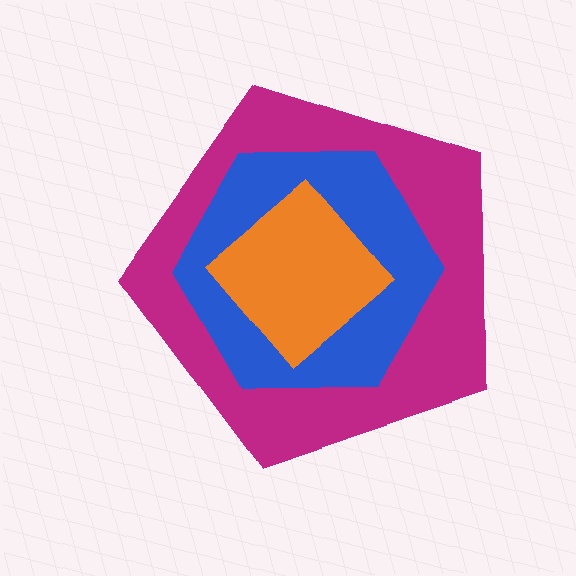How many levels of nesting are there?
3.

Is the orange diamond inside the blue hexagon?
Yes.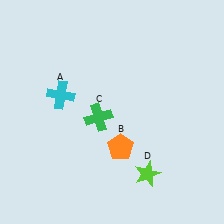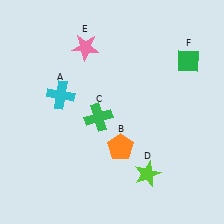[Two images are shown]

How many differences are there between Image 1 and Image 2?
There are 2 differences between the two images.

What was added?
A pink star (E), a green diamond (F) were added in Image 2.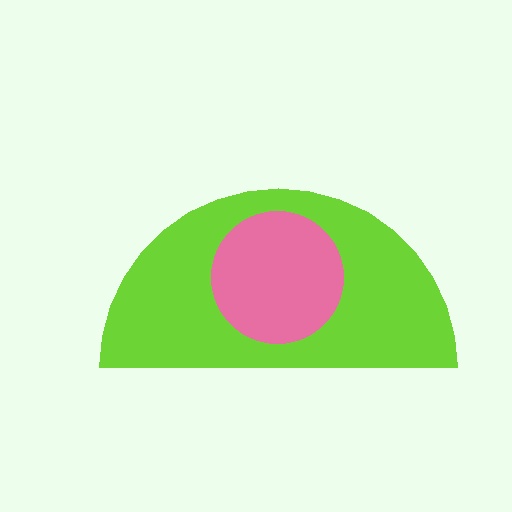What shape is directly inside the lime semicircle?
The pink circle.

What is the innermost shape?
The pink circle.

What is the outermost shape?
The lime semicircle.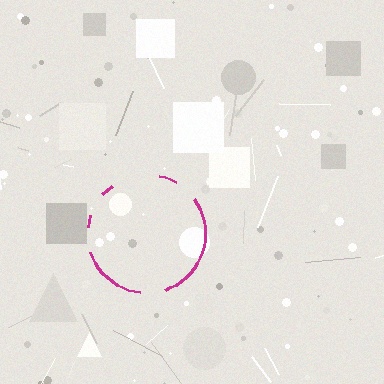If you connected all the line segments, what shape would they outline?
They would outline a circle.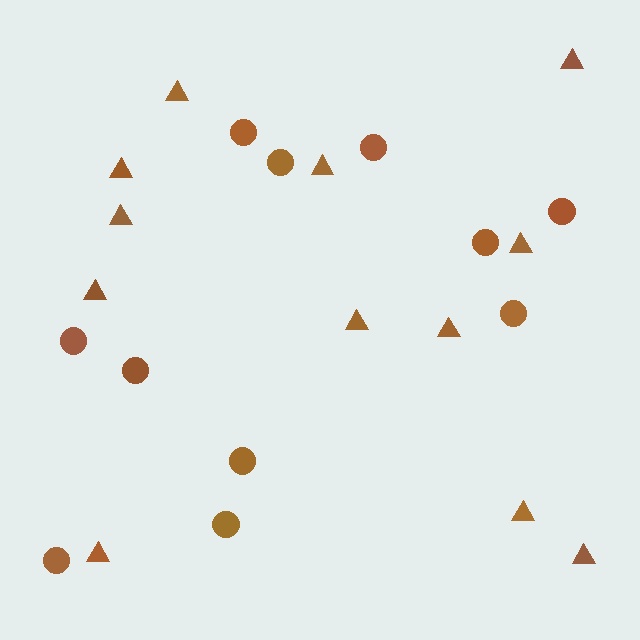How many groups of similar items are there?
There are 2 groups: one group of circles (11) and one group of triangles (12).